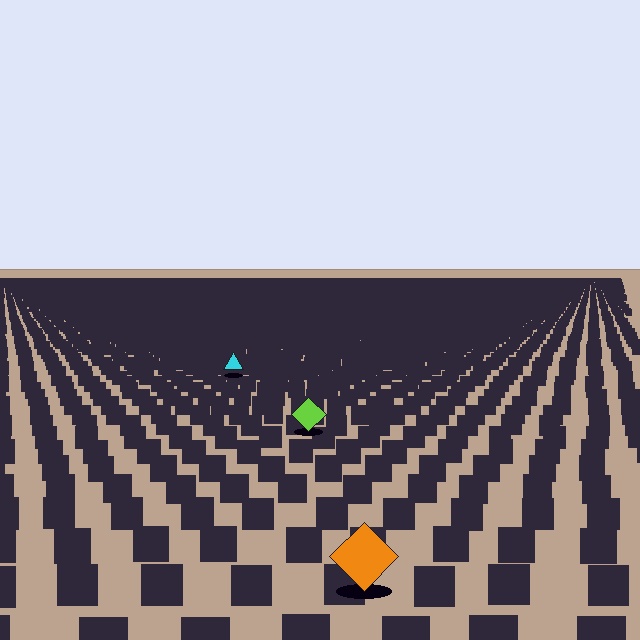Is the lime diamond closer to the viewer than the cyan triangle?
Yes. The lime diamond is closer — you can tell from the texture gradient: the ground texture is coarser near it.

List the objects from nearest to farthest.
From nearest to farthest: the orange diamond, the lime diamond, the cyan triangle.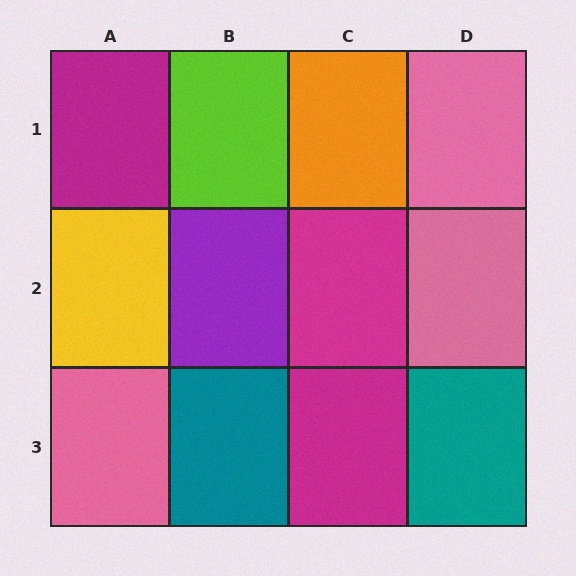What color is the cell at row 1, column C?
Orange.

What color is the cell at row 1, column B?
Lime.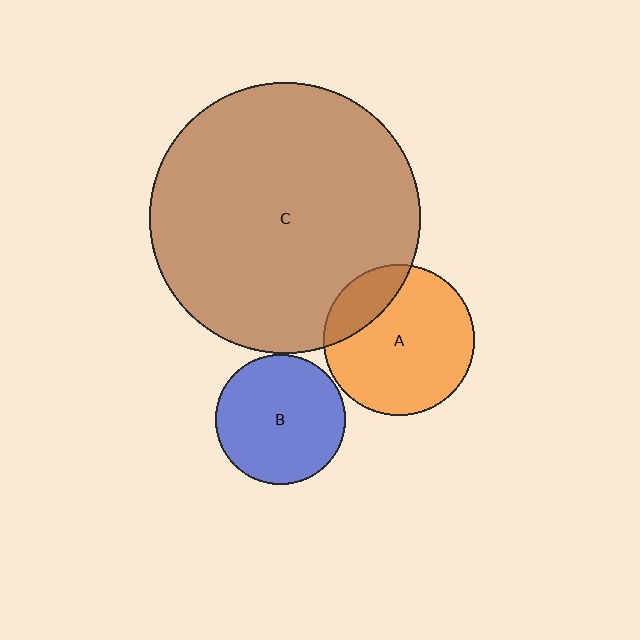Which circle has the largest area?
Circle C (brown).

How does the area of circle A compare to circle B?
Approximately 1.3 times.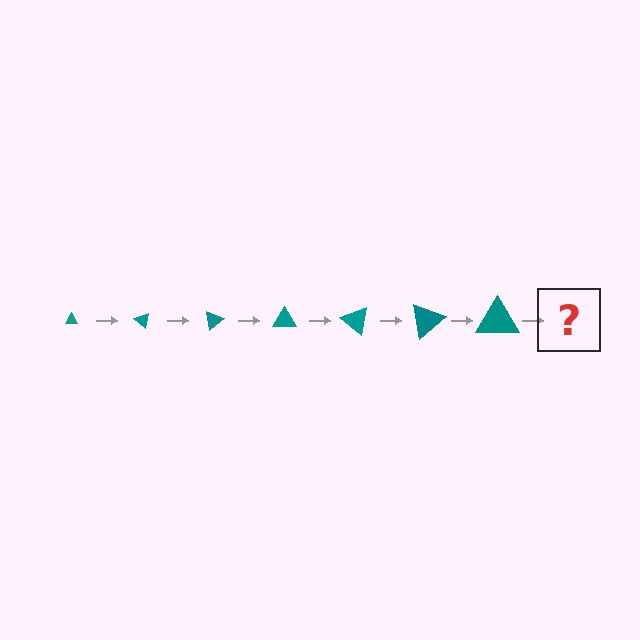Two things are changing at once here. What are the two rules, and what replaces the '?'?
The two rules are that the triangle grows larger each step and it rotates 40 degrees each step. The '?' should be a triangle, larger than the previous one and rotated 280 degrees from the start.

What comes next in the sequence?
The next element should be a triangle, larger than the previous one and rotated 280 degrees from the start.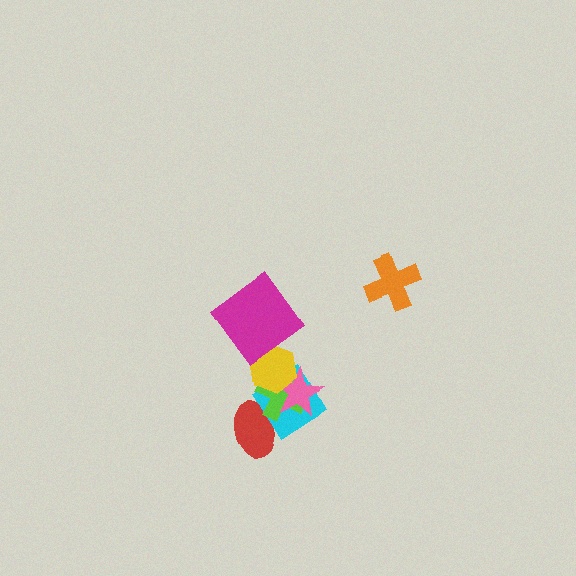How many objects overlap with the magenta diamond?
1 object overlaps with the magenta diamond.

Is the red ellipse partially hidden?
Yes, it is partially covered by another shape.